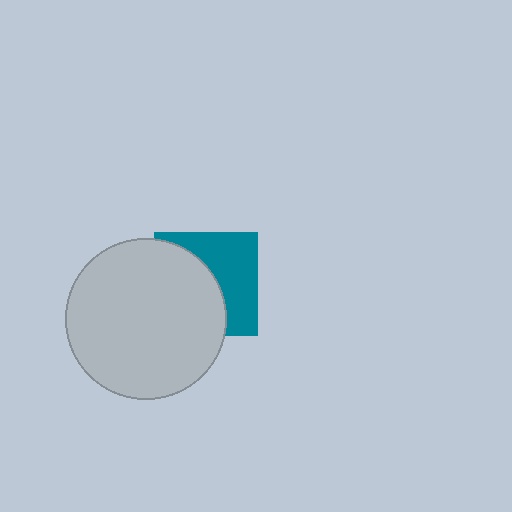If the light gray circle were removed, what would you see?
You would see the complete teal square.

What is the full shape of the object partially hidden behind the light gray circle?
The partially hidden object is a teal square.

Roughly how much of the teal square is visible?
About half of it is visible (roughly 47%).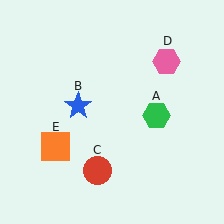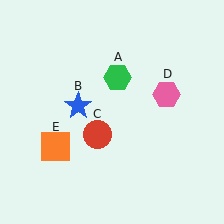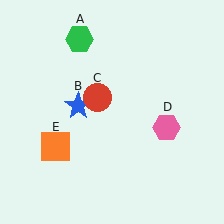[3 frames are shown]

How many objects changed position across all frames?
3 objects changed position: green hexagon (object A), red circle (object C), pink hexagon (object D).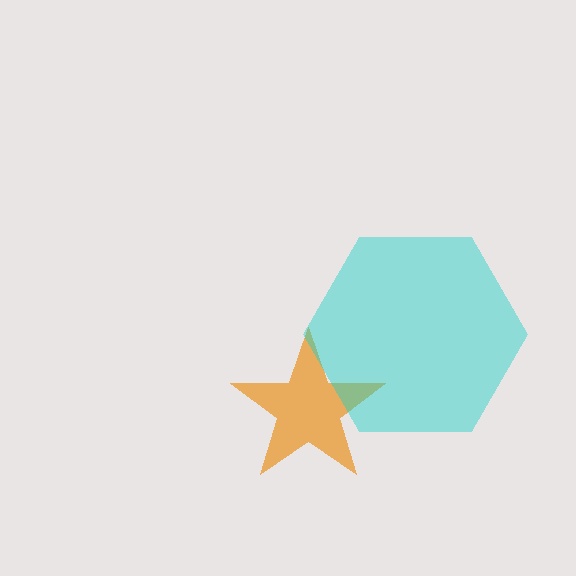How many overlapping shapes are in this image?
There are 2 overlapping shapes in the image.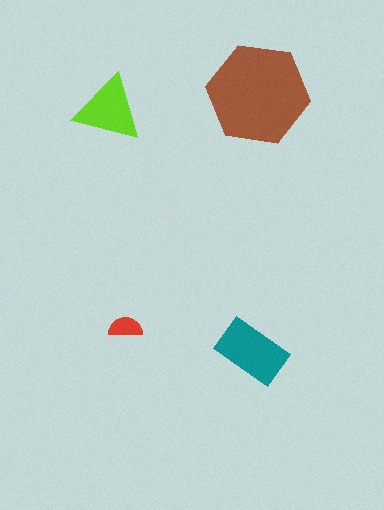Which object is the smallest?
The red semicircle.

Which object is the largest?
The brown hexagon.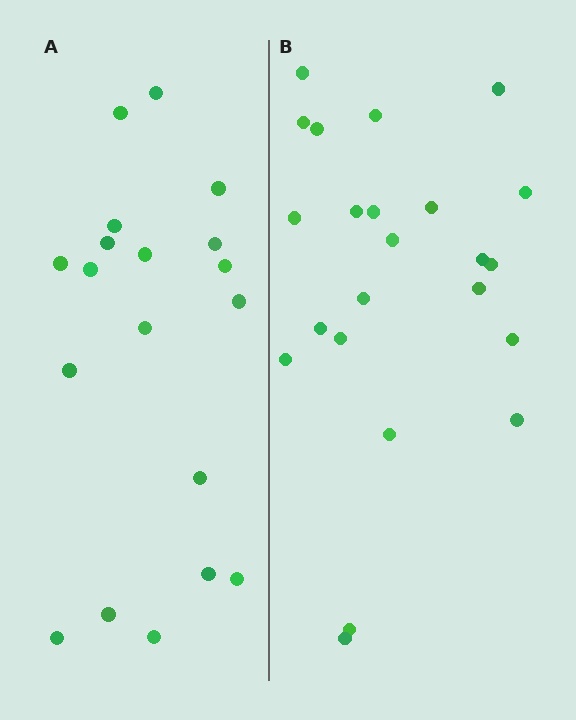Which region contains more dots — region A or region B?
Region B (the right region) has more dots.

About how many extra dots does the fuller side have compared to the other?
Region B has about 4 more dots than region A.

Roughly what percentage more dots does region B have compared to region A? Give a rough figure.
About 20% more.